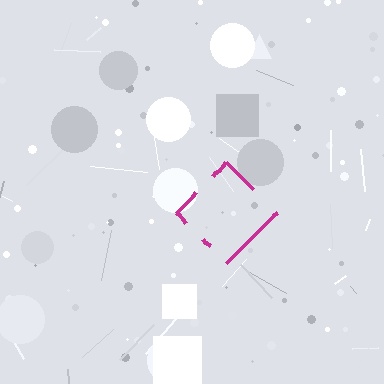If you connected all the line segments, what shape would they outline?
They would outline a diamond.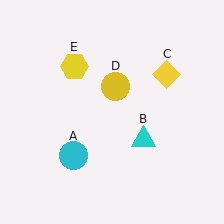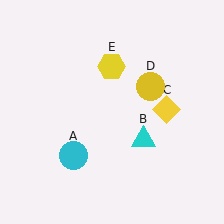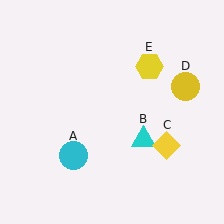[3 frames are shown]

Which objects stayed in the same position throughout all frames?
Cyan circle (object A) and cyan triangle (object B) remained stationary.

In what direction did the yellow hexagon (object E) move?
The yellow hexagon (object E) moved right.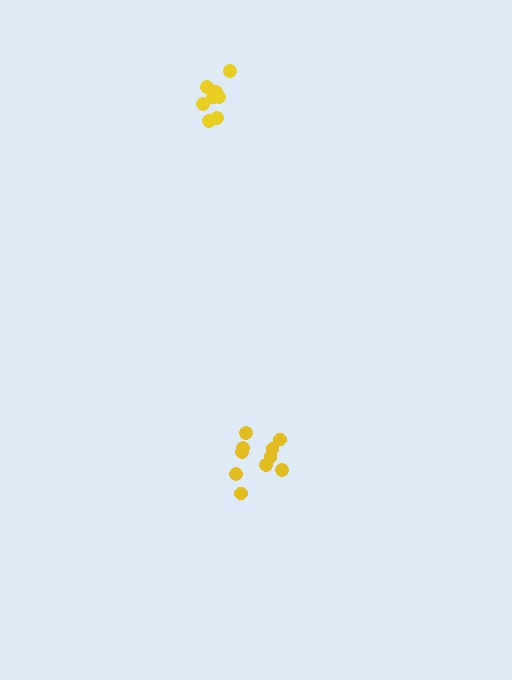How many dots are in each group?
Group 1: 9 dots, Group 2: 10 dots (19 total).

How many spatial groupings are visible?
There are 2 spatial groupings.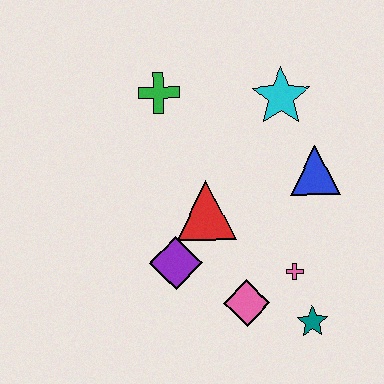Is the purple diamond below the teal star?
No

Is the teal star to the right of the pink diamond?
Yes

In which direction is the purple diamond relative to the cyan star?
The purple diamond is below the cyan star.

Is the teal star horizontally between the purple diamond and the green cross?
No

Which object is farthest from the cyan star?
The teal star is farthest from the cyan star.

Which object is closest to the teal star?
The pink cross is closest to the teal star.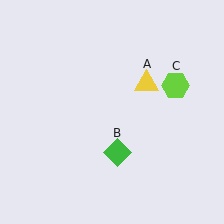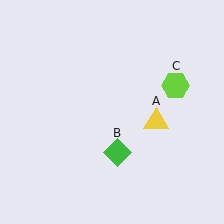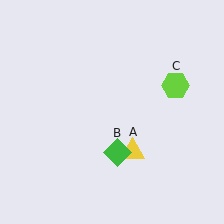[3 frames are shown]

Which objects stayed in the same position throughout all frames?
Green diamond (object B) and lime hexagon (object C) remained stationary.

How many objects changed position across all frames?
1 object changed position: yellow triangle (object A).